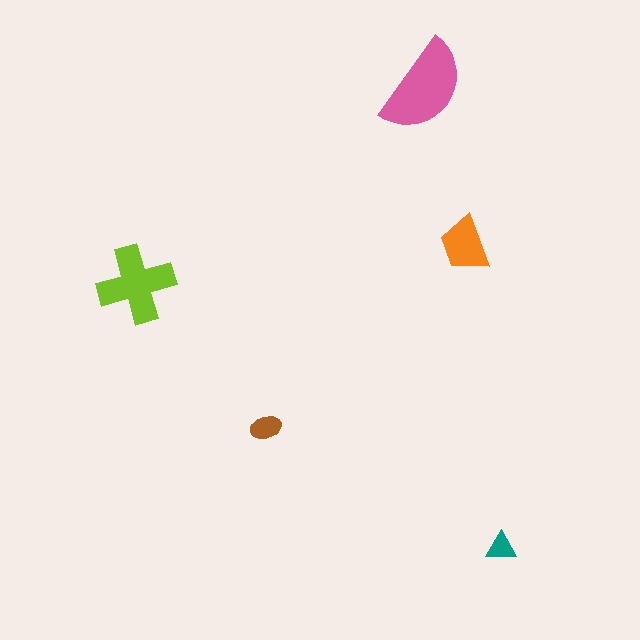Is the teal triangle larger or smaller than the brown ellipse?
Smaller.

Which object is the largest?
The pink semicircle.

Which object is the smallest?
The teal triangle.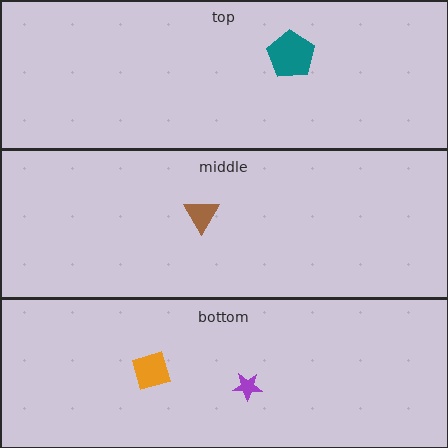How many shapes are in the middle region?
1.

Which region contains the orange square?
The bottom region.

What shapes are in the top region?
The teal pentagon.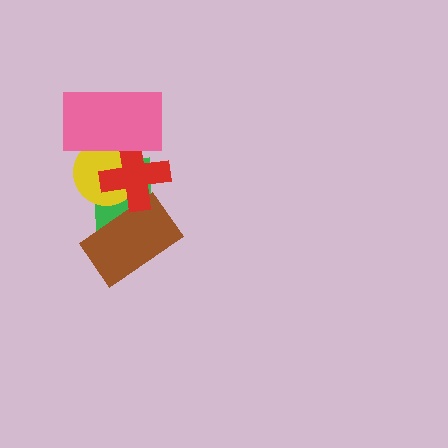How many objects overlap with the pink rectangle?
3 objects overlap with the pink rectangle.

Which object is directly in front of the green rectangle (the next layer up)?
The yellow circle is directly in front of the green rectangle.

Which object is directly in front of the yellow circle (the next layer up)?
The red cross is directly in front of the yellow circle.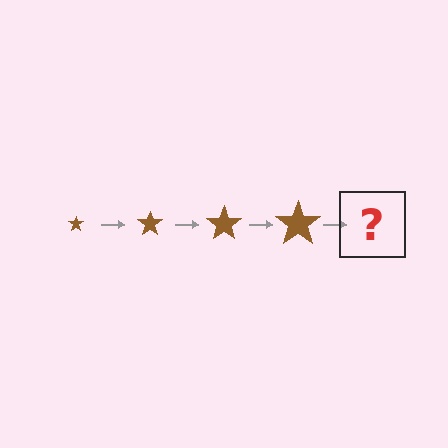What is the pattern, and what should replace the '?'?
The pattern is that the star gets progressively larger each step. The '?' should be a brown star, larger than the previous one.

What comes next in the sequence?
The next element should be a brown star, larger than the previous one.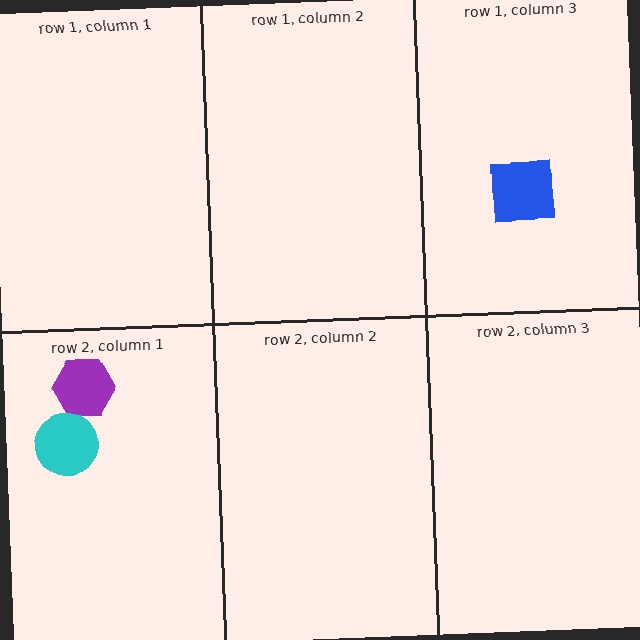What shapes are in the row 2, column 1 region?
The purple hexagon, the cyan circle.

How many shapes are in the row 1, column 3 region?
1.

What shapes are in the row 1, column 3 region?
The blue square.